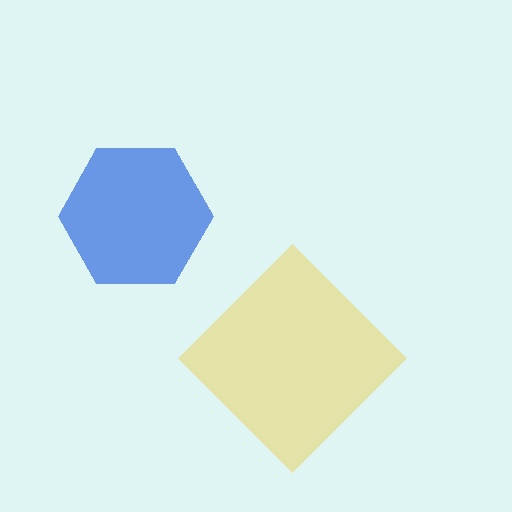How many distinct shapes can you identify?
There are 2 distinct shapes: a yellow diamond, a blue hexagon.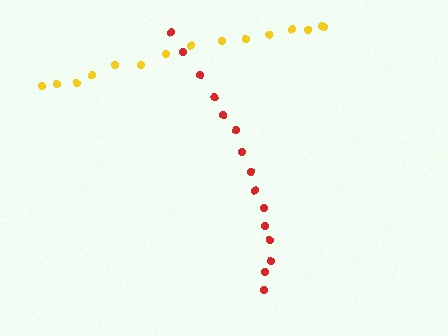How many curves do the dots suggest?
There are 2 distinct paths.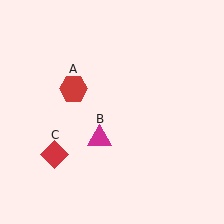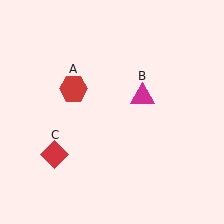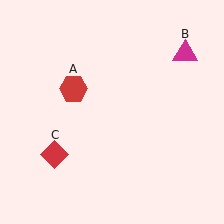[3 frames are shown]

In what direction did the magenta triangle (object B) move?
The magenta triangle (object B) moved up and to the right.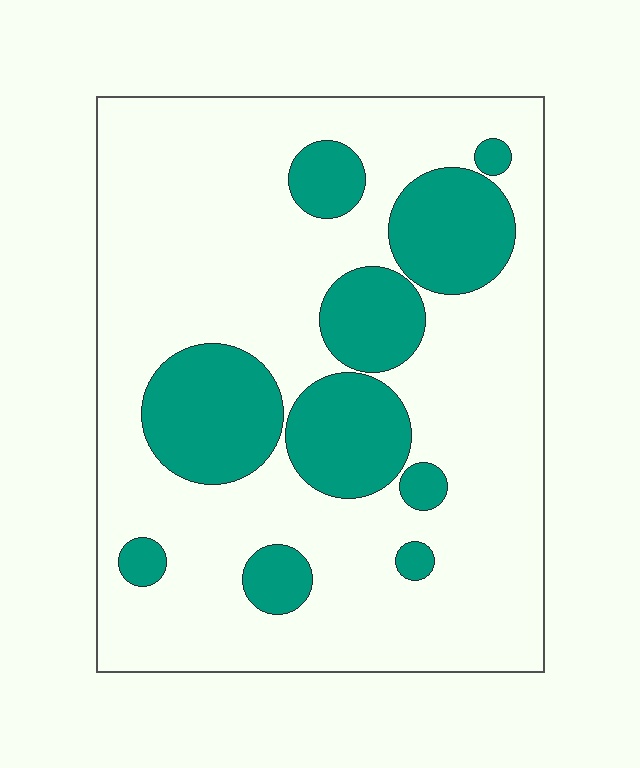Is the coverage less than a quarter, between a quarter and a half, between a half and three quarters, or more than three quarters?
Between a quarter and a half.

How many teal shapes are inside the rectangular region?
10.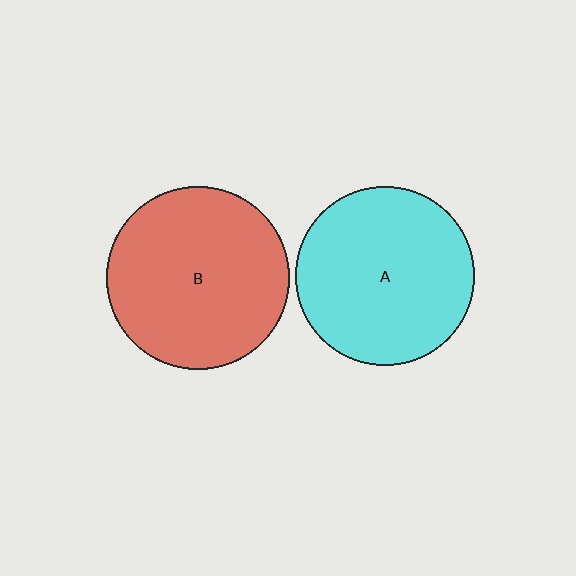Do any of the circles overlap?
No, none of the circles overlap.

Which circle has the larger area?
Circle B (red).